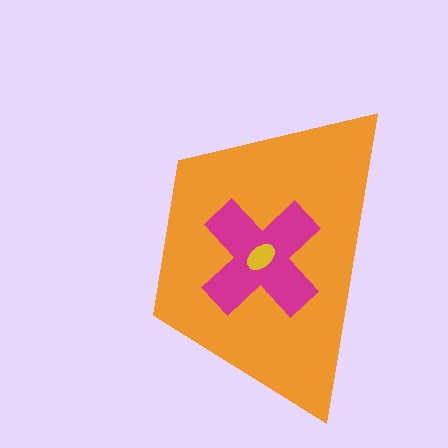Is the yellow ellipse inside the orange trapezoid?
Yes.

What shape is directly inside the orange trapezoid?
The magenta cross.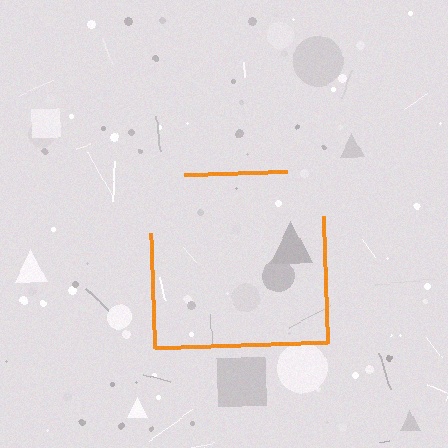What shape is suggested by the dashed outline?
The dashed outline suggests a square.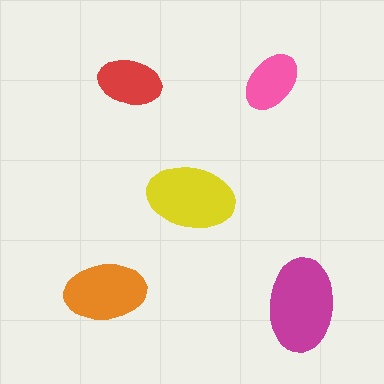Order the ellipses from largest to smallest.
the magenta one, the yellow one, the orange one, the red one, the pink one.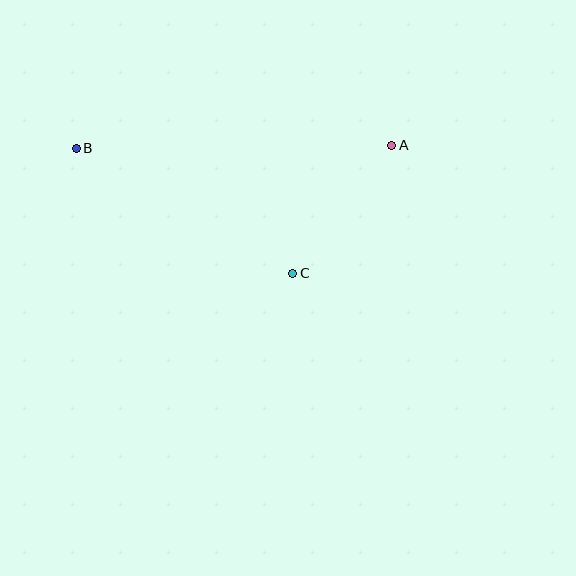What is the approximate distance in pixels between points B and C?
The distance between B and C is approximately 250 pixels.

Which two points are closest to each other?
Points A and C are closest to each other.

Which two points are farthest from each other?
Points A and B are farthest from each other.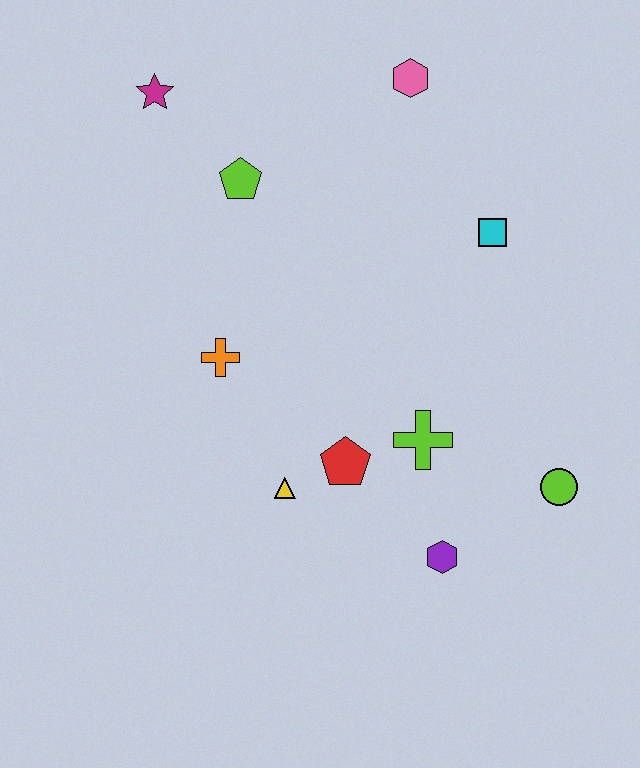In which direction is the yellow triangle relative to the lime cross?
The yellow triangle is to the left of the lime cross.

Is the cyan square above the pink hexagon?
No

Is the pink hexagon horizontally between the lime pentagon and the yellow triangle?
No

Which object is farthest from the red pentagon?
The magenta star is farthest from the red pentagon.